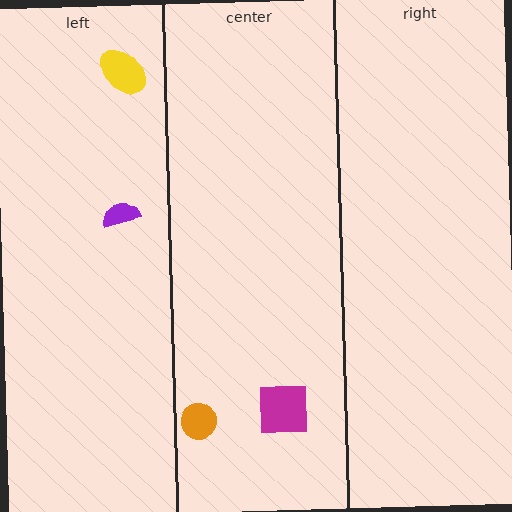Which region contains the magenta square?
The center region.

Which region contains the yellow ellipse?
The left region.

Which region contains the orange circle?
The center region.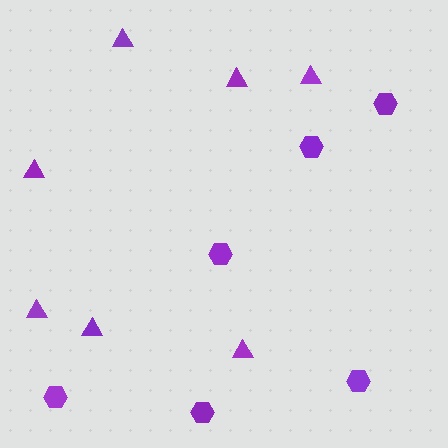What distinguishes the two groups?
There are 2 groups: one group of hexagons (6) and one group of triangles (7).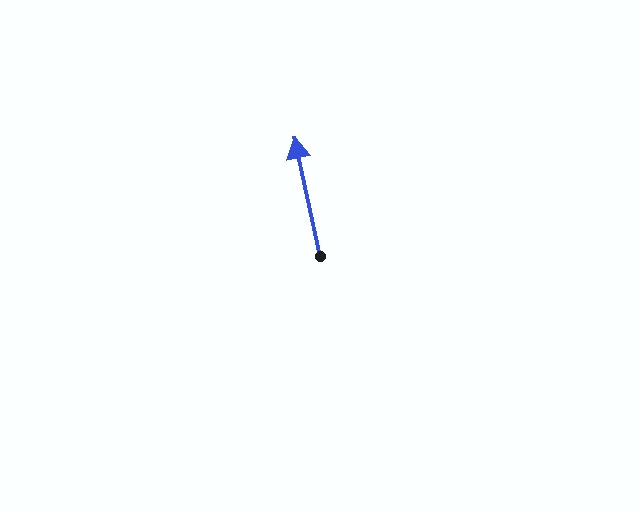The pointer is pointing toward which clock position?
Roughly 12 o'clock.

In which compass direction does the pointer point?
North.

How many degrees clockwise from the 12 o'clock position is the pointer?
Approximately 348 degrees.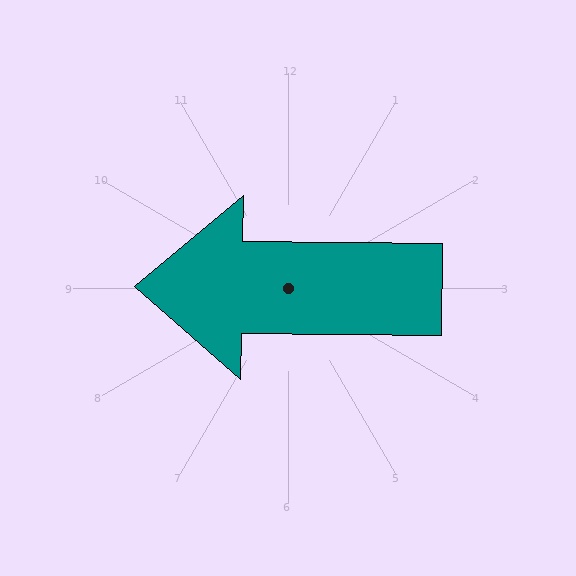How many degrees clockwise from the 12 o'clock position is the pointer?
Approximately 271 degrees.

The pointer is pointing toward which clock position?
Roughly 9 o'clock.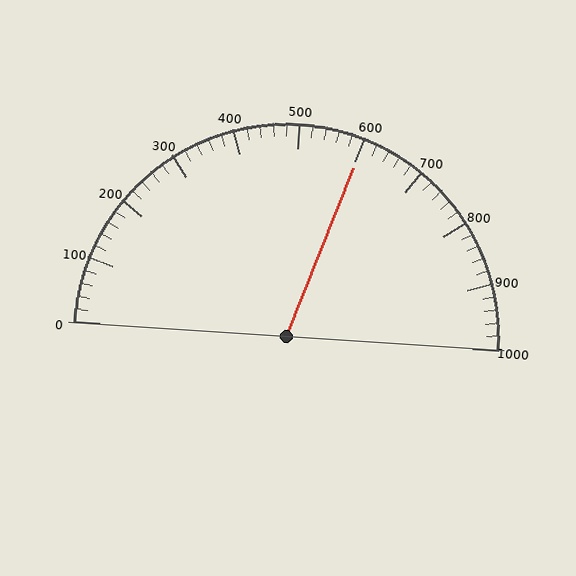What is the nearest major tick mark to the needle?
The nearest major tick mark is 600.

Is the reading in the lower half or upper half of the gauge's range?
The reading is in the upper half of the range (0 to 1000).